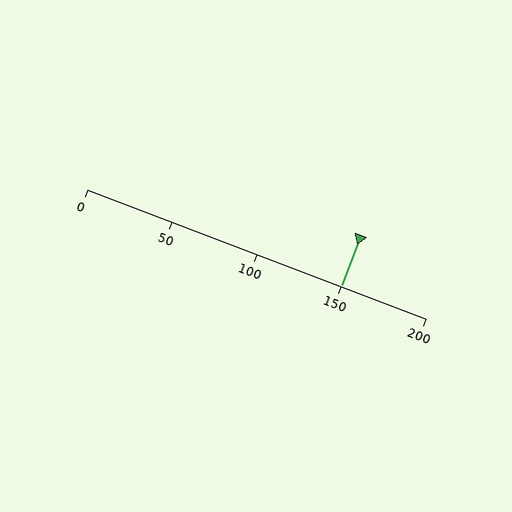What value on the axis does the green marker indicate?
The marker indicates approximately 150.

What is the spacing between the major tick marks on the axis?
The major ticks are spaced 50 apart.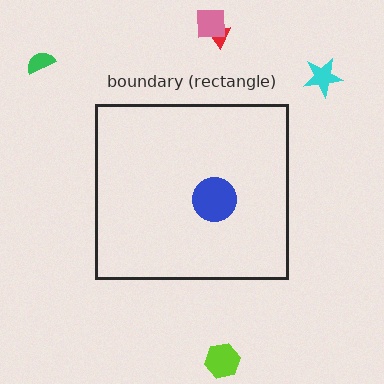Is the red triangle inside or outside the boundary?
Outside.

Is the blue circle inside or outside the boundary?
Inside.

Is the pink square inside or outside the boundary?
Outside.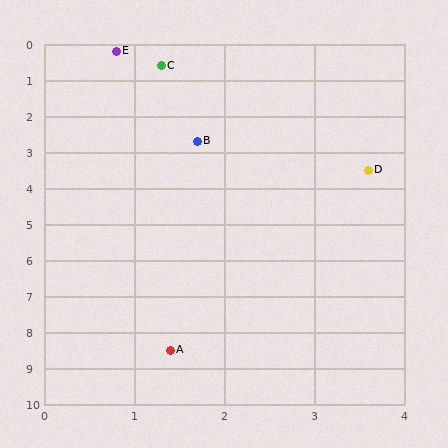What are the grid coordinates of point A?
Point A is at approximately (1.4, 8.5).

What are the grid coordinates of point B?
Point B is at approximately (1.7, 2.7).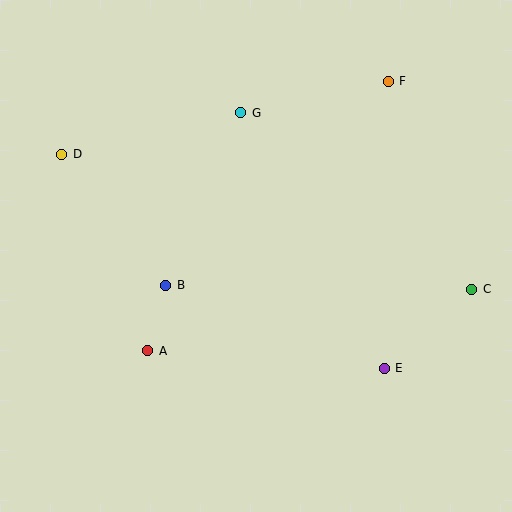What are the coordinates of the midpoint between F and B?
The midpoint between F and B is at (277, 183).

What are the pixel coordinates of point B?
Point B is at (166, 285).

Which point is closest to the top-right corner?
Point F is closest to the top-right corner.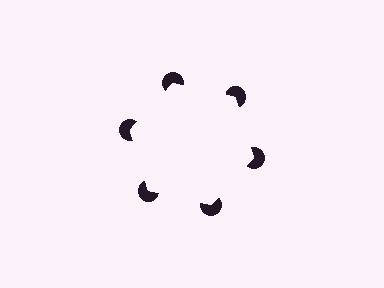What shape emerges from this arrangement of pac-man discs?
An illusory hexagon — its edges are inferred from the aligned wedge cuts in the pac-man discs, not physically drawn.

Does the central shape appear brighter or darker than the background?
It typically appears slightly brighter than the background, even though no actual brightness change is drawn.